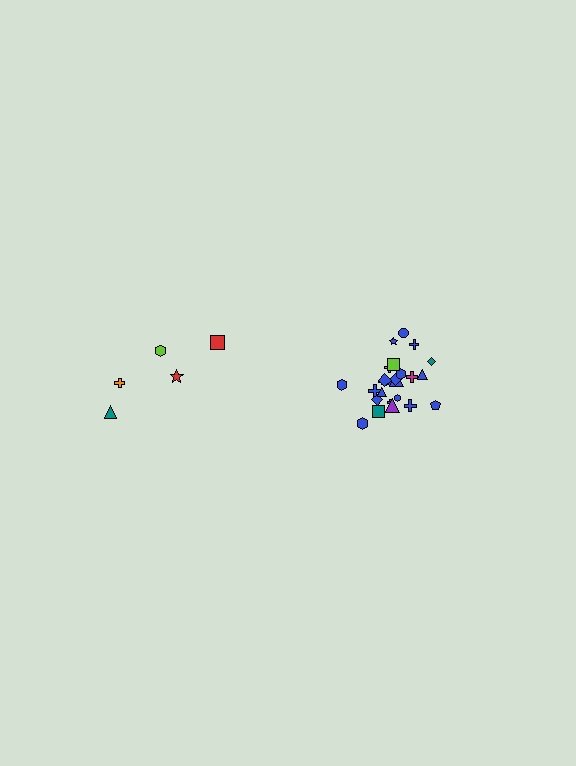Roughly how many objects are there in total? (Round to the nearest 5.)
Roughly 30 objects in total.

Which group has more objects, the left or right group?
The right group.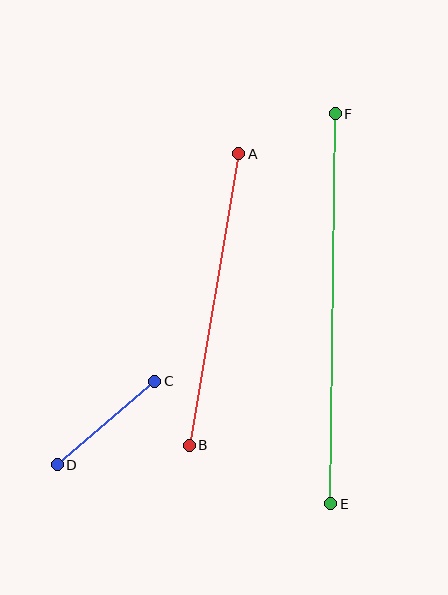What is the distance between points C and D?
The distance is approximately 128 pixels.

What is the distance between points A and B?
The distance is approximately 296 pixels.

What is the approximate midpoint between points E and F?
The midpoint is at approximately (333, 309) pixels.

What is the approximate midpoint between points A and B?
The midpoint is at approximately (214, 299) pixels.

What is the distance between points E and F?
The distance is approximately 390 pixels.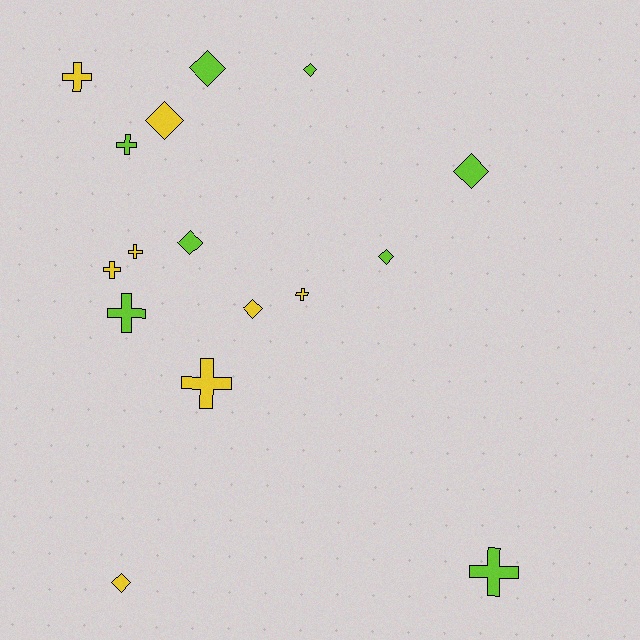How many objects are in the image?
There are 16 objects.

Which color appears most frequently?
Lime, with 8 objects.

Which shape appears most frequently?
Diamond, with 8 objects.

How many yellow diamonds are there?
There are 3 yellow diamonds.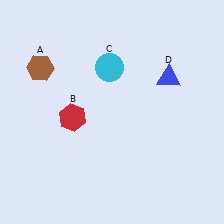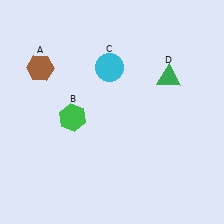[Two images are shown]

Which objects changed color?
B changed from red to green. D changed from blue to green.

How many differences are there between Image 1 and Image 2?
There are 2 differences between the two images.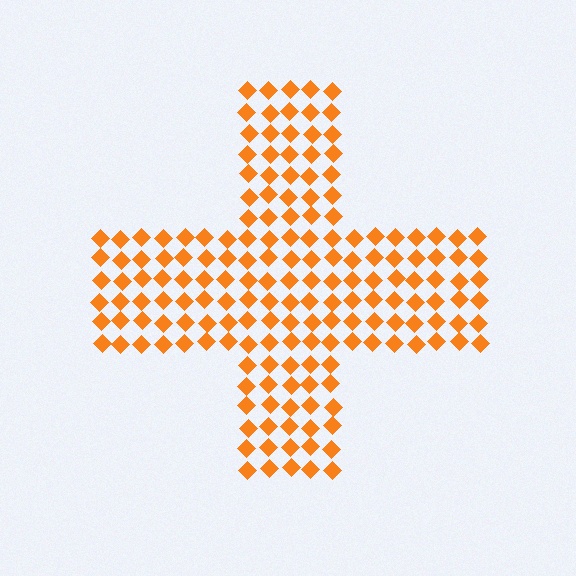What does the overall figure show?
The overall figure shows a cross.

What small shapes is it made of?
It is made of small diamonds.